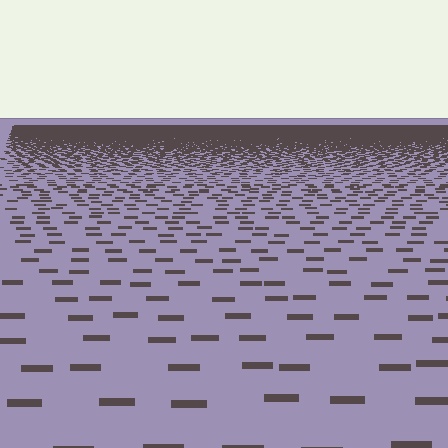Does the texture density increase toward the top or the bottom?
Density increases toward the top.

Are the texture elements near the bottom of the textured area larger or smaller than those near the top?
Larger. Near the bottom, elements are closer to the viewer and appear at a bigger on-screen size.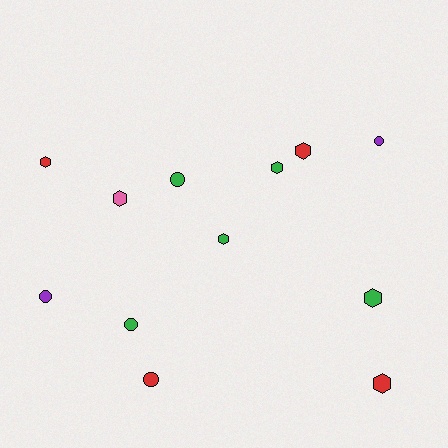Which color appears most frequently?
Green, with 5 objects.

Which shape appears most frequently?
Hexagon, with 7 objects.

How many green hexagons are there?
There are 3 green hexagons.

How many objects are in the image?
There are 12 objects.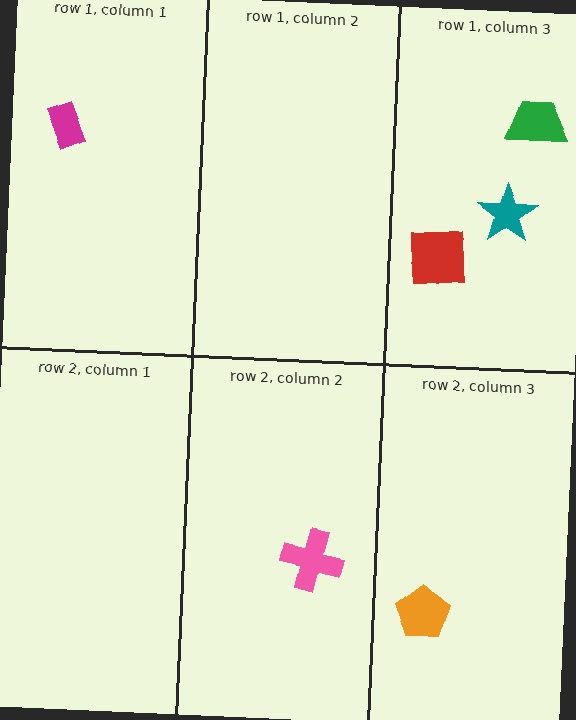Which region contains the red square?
The row 1, column 3 region.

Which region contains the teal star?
The row 1, column 3 region.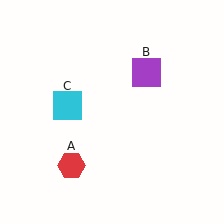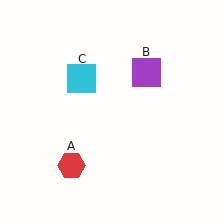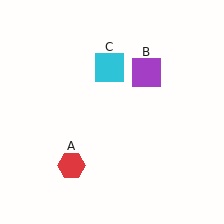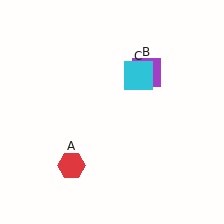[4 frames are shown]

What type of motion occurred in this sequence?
The cyan square (object C) rotated clockwise around the center of the scene.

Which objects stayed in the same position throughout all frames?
Red hexagon (object A) and purple square (object B) remained stationary.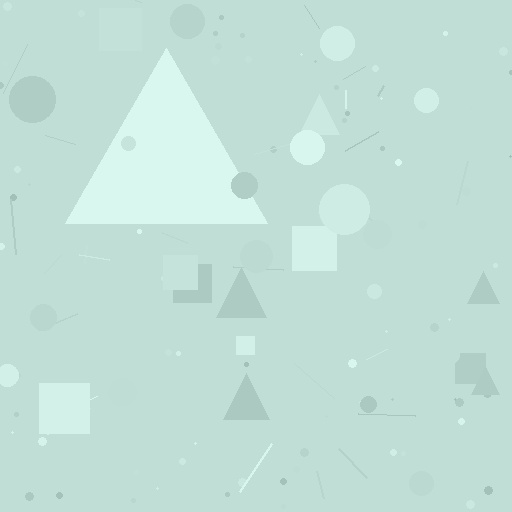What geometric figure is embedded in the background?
A triangle is embedded in the background.